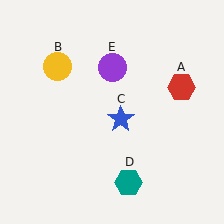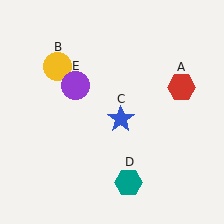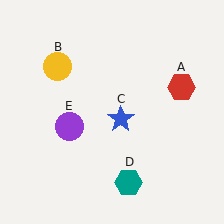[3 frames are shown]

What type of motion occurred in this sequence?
The purple circle (object E) rotated counterclockwise around the center of the scene.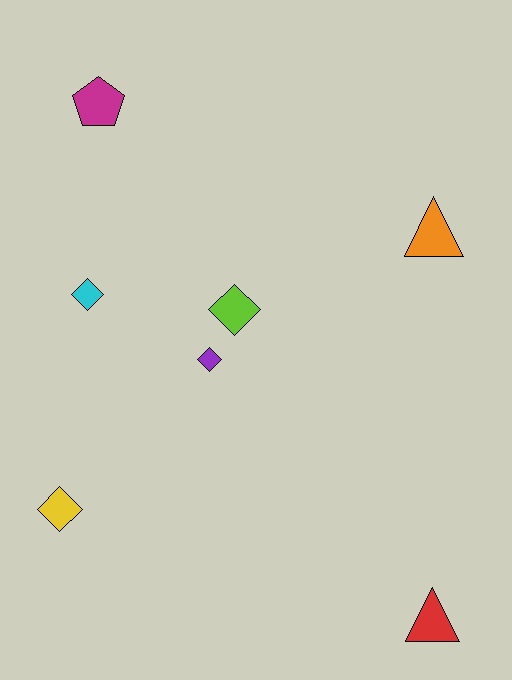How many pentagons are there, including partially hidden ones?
There is 1 pentagon.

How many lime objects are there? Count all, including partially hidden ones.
There is 1 lime object.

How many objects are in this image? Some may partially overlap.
There are 7 objects.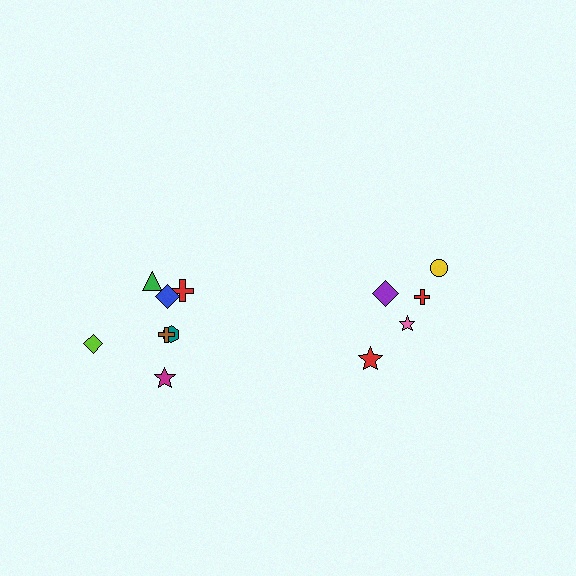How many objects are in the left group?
There are 7 objects.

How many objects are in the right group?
There are 5 objects.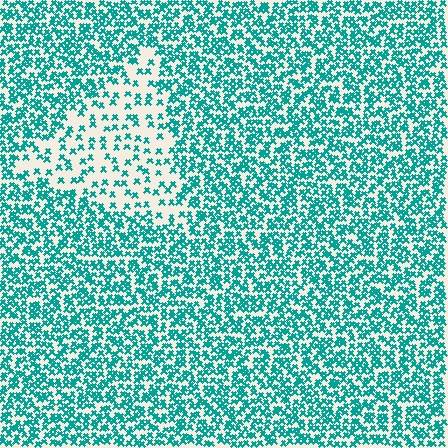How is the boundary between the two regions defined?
The boundary is defined by a change in element density (approximately 2.5x ratio). All elements are the same color, size, and shape.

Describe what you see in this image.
The image contains small teal elements arranged at two different densities. A triangle-shaped region is visible where the elements are less densely packed than the surrounding area.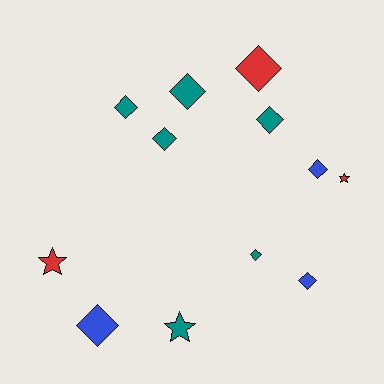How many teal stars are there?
There is 1 teal star.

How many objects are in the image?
There are 12 objects.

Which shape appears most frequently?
Diamond, with 9 objects.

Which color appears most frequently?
Teal, with 6 objects.